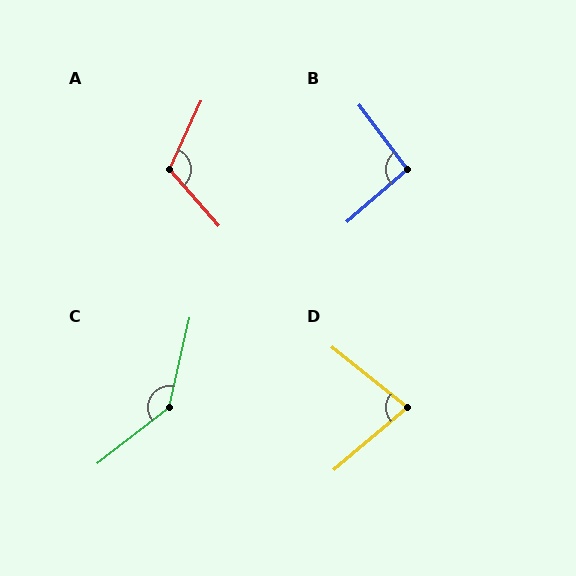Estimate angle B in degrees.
Approximately 94 degrees.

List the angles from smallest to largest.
D (79°), B (94°), A (114°), C (141°).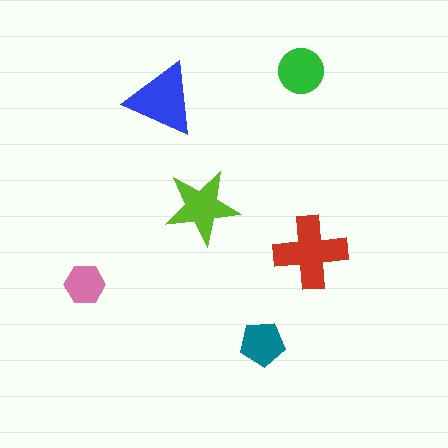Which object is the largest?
The red cross.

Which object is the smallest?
The pink hexagon.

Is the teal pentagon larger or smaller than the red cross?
Smaller.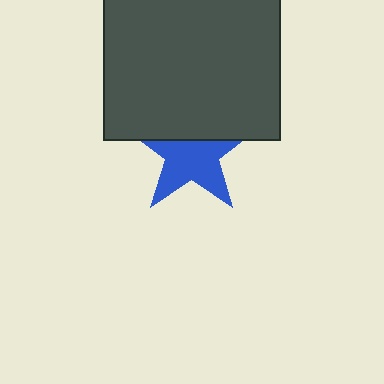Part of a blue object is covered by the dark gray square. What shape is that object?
It is a star.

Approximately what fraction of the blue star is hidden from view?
Roughly 39% of the blue star is hidden behind the dark gray square.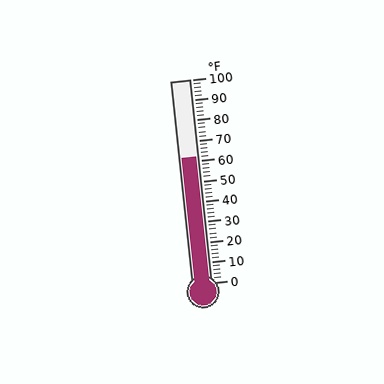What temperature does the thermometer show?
The thermometer shows approximately 62°F.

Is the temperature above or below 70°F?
The temperature is below 70°F.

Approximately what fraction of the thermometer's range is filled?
The thermometer is filled to approximately 60% of its range.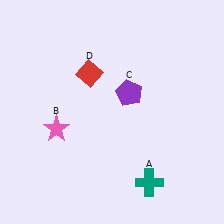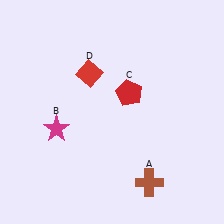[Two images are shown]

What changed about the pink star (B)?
In Image 1, B is pink. In Image 2, it changed to magenta.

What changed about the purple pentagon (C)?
In Image 1, C is purple. In Image 2, it changed to red.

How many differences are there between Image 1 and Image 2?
There are 3 differences between the two images.